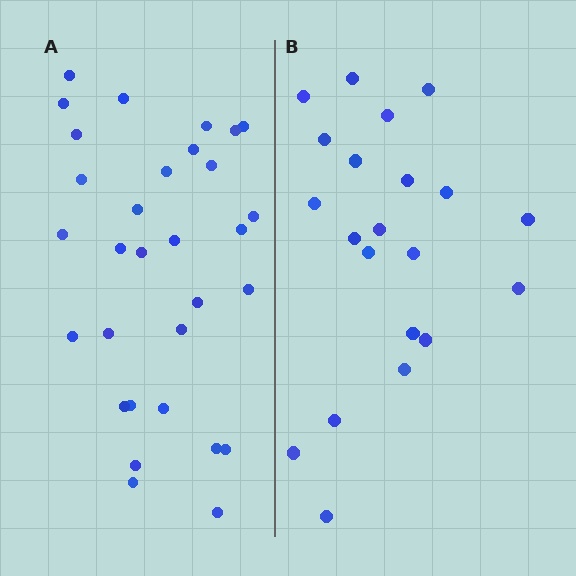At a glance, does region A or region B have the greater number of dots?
Region A (the left region) has more dots.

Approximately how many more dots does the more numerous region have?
Region A has roughly 10 or so more dots than region B.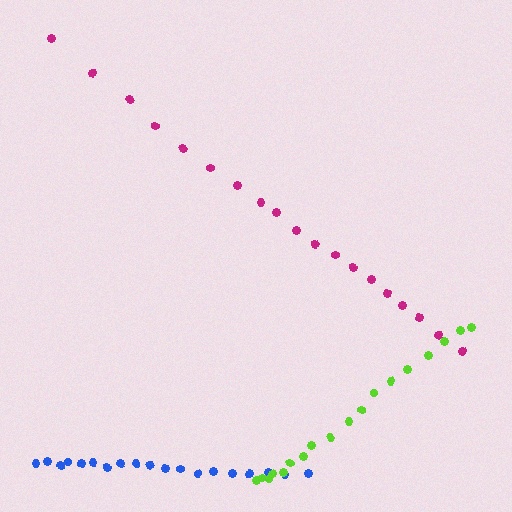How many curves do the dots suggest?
There are 3 distinct paths.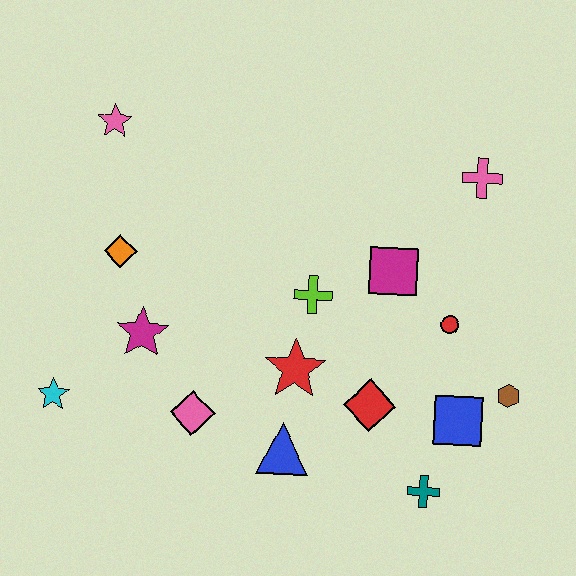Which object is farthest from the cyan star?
The pink cross is farthest from the cyan star.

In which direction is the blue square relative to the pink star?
The blue square is to the right of the pink star.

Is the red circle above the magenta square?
No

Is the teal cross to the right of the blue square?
No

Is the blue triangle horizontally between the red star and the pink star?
Yes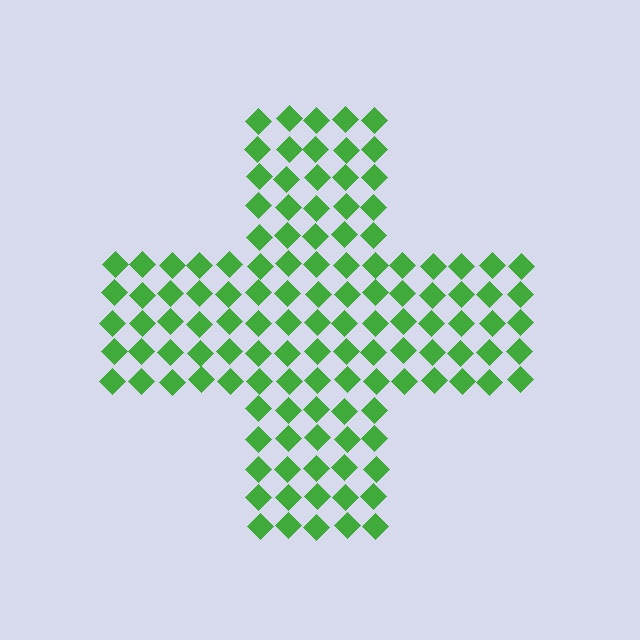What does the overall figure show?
The overall figure shows a cross.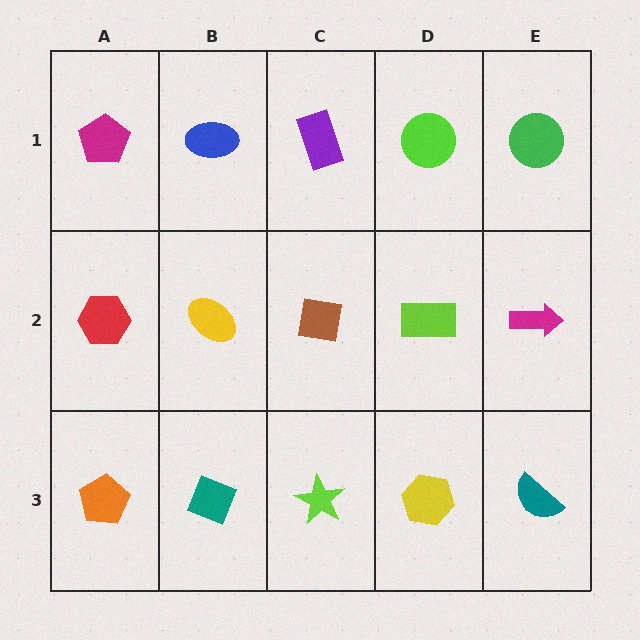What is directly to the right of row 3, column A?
A teal diamond.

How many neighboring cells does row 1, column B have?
3.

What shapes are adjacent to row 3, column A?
A red hexagon (row 2, column A), a teal diamond (row 3, column B).